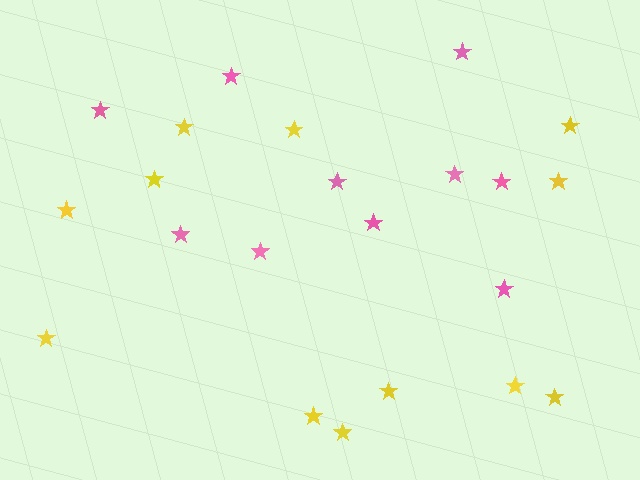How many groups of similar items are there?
There are 2 groups: one group of yellow stars (12) and one group of pink stars (10).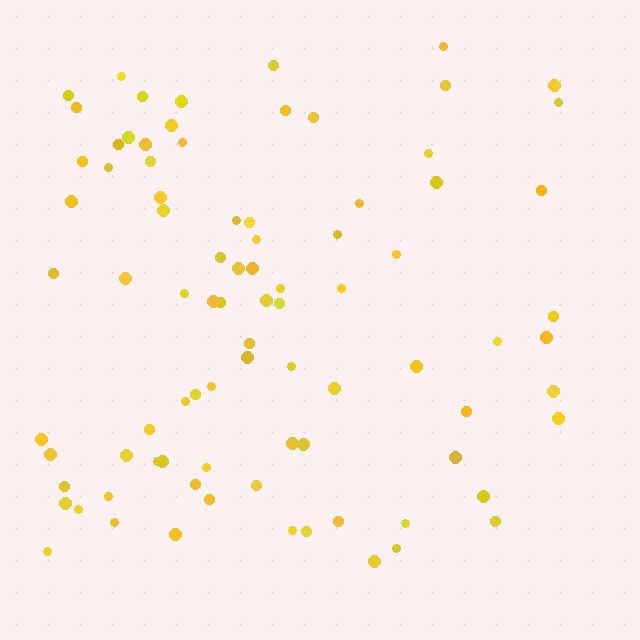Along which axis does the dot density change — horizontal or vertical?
Horizontal.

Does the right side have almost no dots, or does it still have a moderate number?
Still a moderate number, just noticeably fewer than the left.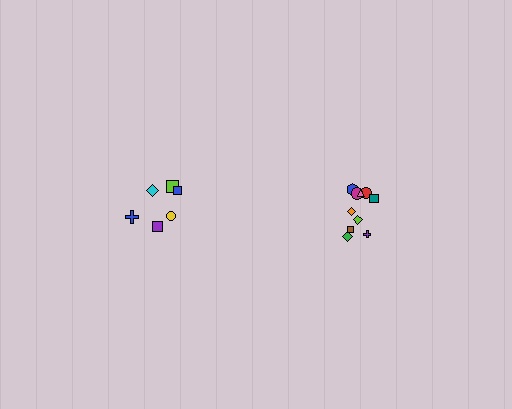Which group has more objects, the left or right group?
The right group.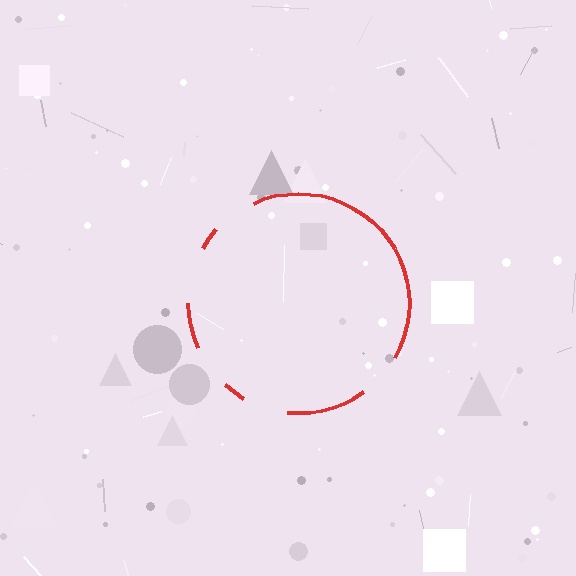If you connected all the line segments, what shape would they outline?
They would outline a circle.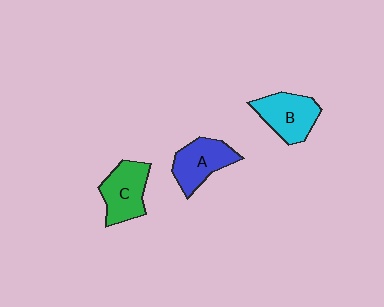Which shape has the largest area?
Shape B (cyan).